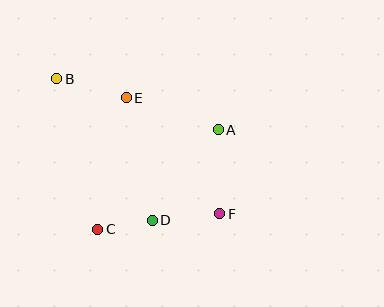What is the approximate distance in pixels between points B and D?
The distance between B and D is approximately 170 pixels.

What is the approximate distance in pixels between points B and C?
The distance between B and C is approximately 156 pixels.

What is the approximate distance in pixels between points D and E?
The distance between D and E is approximately 125 pixels.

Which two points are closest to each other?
Points C and D are closest to each other.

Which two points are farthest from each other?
Points B and F are farthest from each other.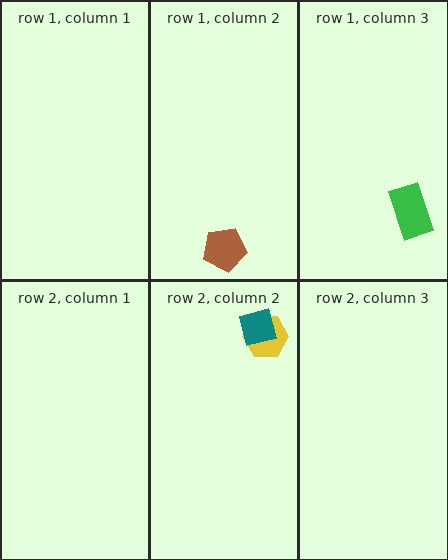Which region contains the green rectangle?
The row 1, column 3 region.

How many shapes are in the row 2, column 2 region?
2.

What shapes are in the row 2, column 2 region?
The yellow hexagon, the teal square.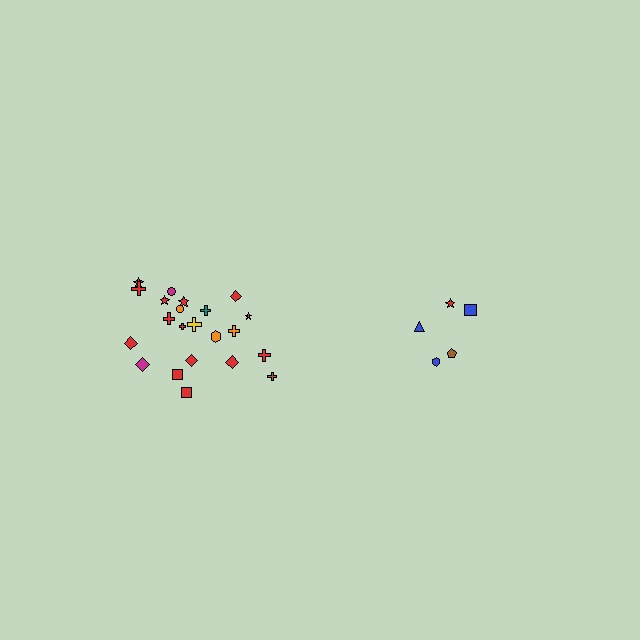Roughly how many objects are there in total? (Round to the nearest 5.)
Roughly 25 objects in total.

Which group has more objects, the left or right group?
The left group.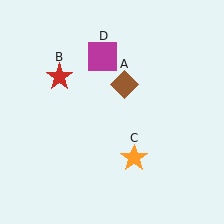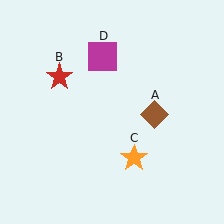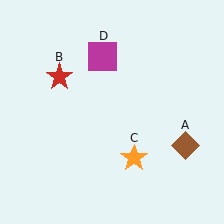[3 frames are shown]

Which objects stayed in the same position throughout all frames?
Red star (object B) and orange star (object C) and magenta square (object D) remained stationary.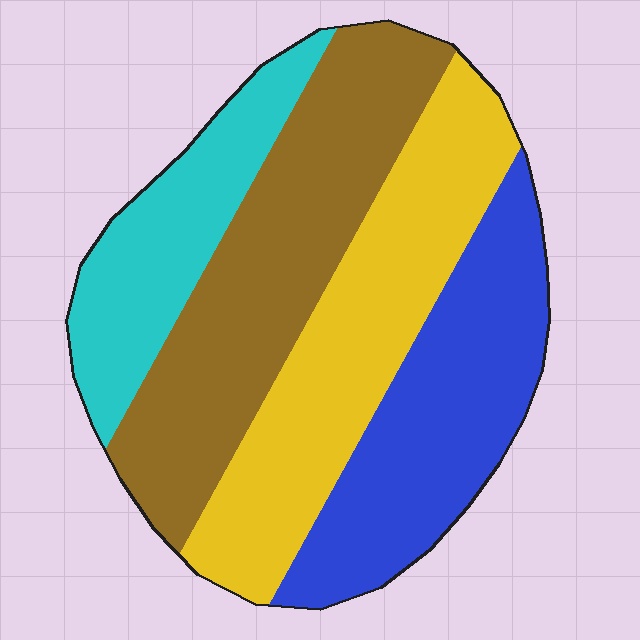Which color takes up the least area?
Cyan, at roughly 15%.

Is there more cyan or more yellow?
Yellow.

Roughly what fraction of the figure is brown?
Brown takes up about one third (1/3) of the figure.